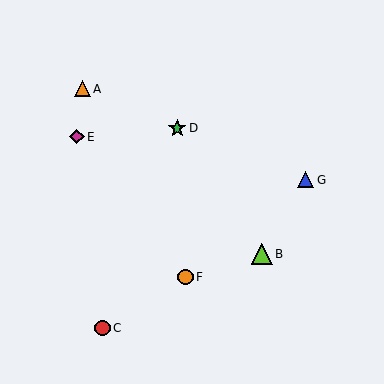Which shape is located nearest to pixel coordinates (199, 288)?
The orange circle (labeled F) at (185, 277) is nearest to that location.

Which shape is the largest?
The lime triangle (labeled B) is the largest.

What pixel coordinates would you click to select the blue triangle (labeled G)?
Click at (306, 180) to select the blue triangle G.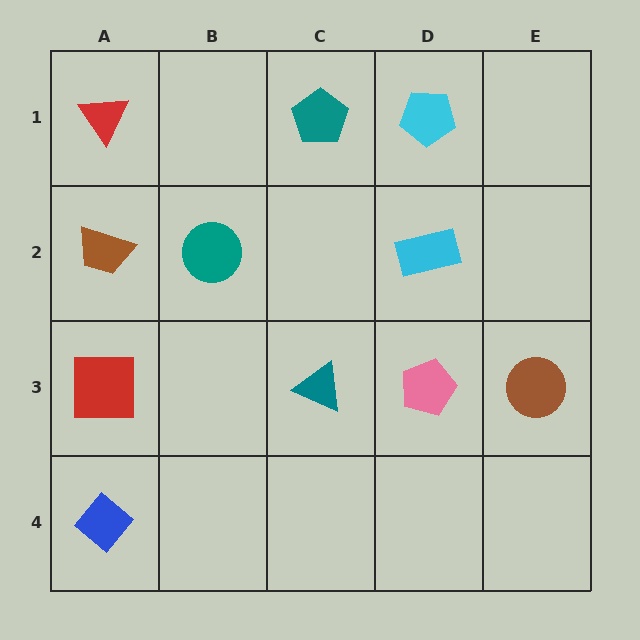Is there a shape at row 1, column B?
No, that cell is empty.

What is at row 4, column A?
A blue diamond.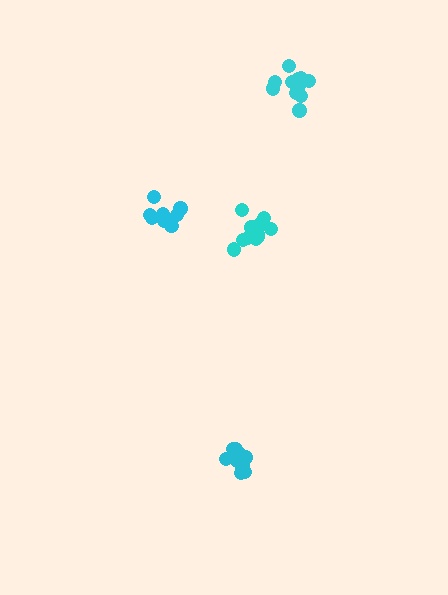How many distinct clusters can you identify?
There are 4 distinct clusters.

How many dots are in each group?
Group 1: 8 dots, Group 2: 13 dots, Group 3: 13 dots, Group 4: 11 dots (45 total).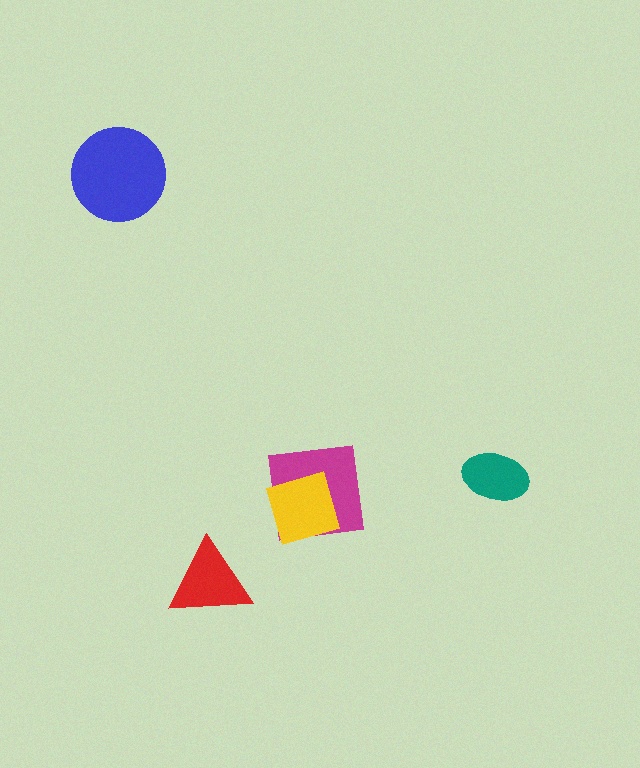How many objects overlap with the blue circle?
0 objects overlap with the blue circle.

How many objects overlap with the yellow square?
1 object overlaps with the yellow square.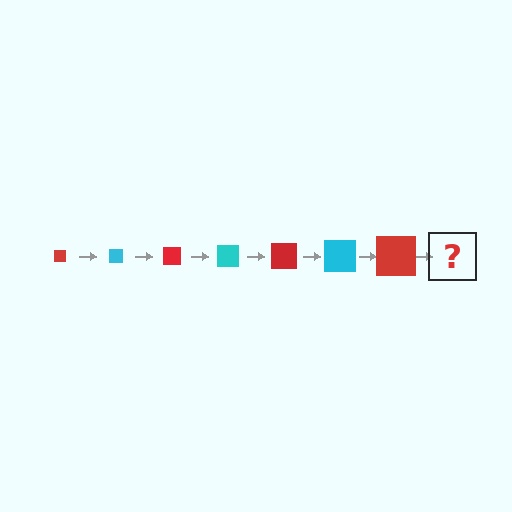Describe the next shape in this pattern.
It should be a cyan square, larger than the previous one.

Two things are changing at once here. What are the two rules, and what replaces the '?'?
The two rules are that the square grows larger each step and the color cycles through red and cyan. The '?' should be a cyan square, larger than the previous one.